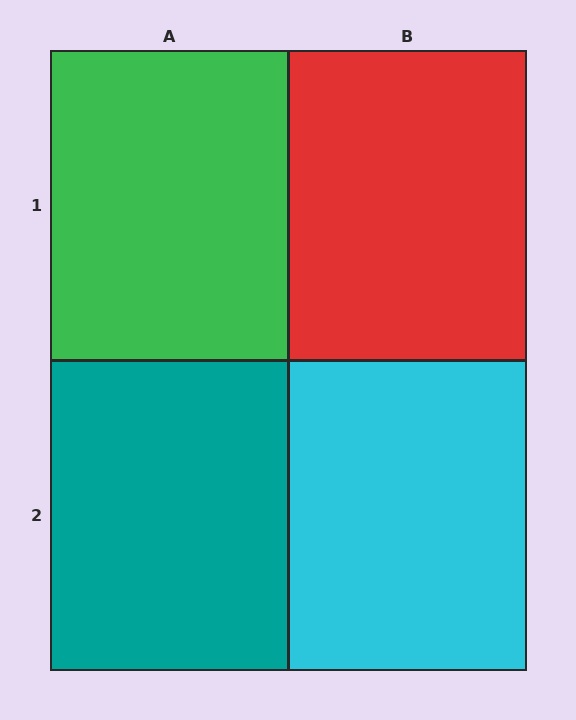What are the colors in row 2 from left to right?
Teal, cyan.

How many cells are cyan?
1 cell is cyan.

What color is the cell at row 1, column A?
Green.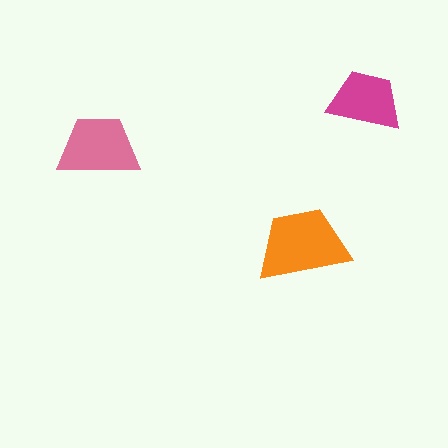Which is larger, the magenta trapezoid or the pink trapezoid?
The pink one.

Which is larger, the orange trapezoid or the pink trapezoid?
The orange one.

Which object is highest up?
The magenta trapezoid is topmost.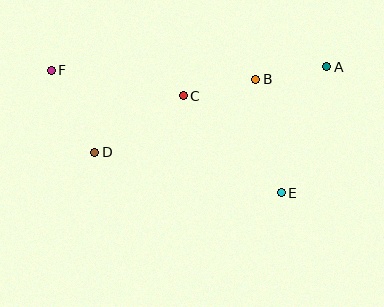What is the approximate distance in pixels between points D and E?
The distance between D and E is approximately 191 pixels.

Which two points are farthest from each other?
Points A and F are farthest from each other.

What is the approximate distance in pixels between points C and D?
The distance between C and D is approximately 105 pixels.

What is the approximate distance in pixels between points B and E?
The distance between B and E is approximately 116 pixels.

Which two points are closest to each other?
Points A and B are closest to each other.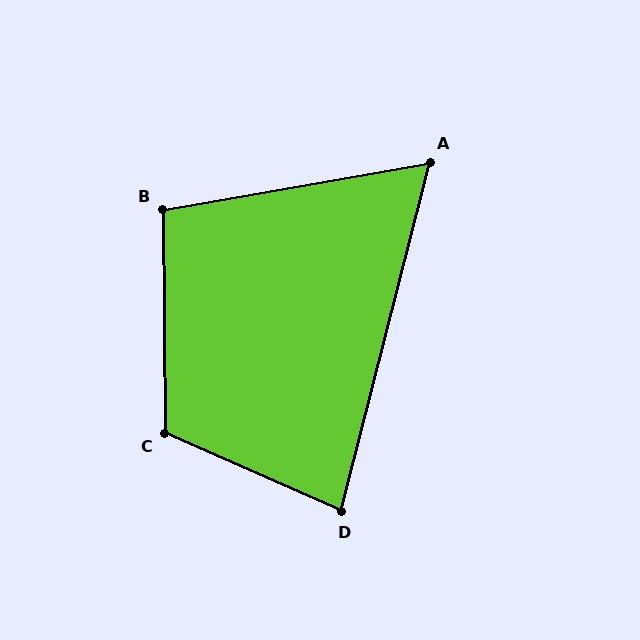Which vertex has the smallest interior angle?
A, at approximately 66 degrees.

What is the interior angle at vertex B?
Approximately 99 degrees (obtuse).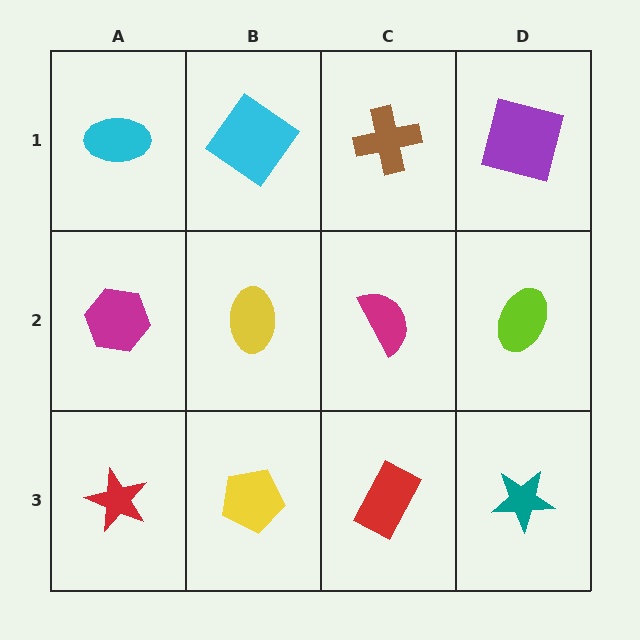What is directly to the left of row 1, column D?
A brown cross.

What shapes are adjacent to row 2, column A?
A cyan ellipse (row 1, column A), a red star (row 3, column A), a yellow ellipse (row 2, column B).